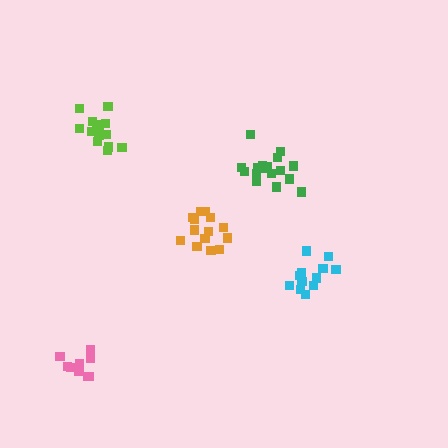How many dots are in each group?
Group 1: 18 dots, Group 2: 12 dots, Group 3: 15 dots, Group 4: 13 dots, Group 5: 14 dots (72 total).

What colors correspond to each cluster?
The clusters are colored: green, cyan, lime, pink, orange.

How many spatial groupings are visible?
There are 5 spatial groupings.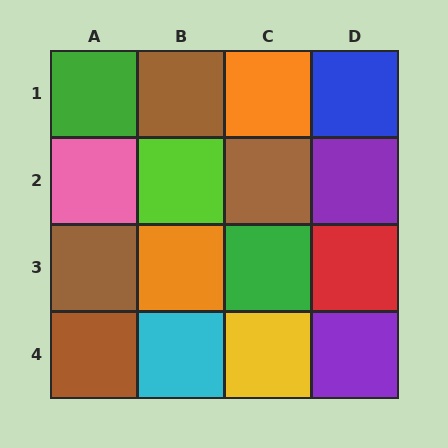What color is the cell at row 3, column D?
Red.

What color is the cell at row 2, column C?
Brown.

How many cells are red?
1 cell is red.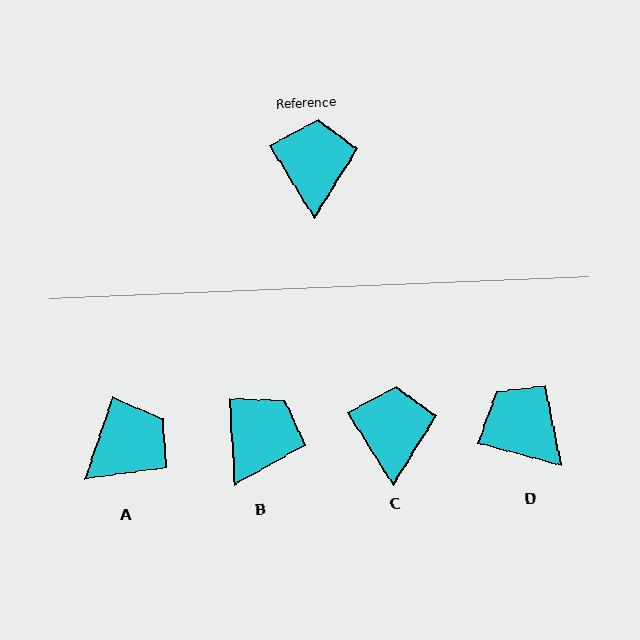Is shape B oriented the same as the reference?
No, it is off by about 29 degrees.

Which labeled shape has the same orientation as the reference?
C.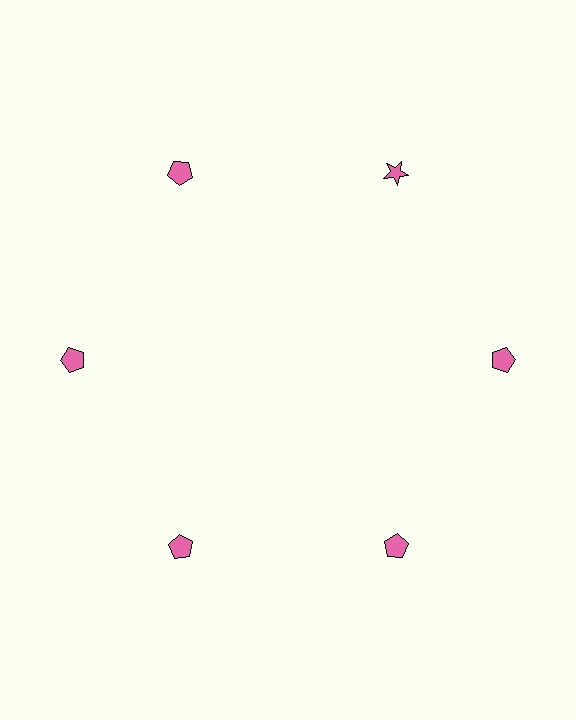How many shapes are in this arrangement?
There are 6 shapes arranged in a ring pattern.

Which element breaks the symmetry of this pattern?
The pink star at roughly the 1 o'clock position breaks the symmetry. All other shapes are pink pentagons.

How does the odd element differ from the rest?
It has a different shape: star instead of pentagon.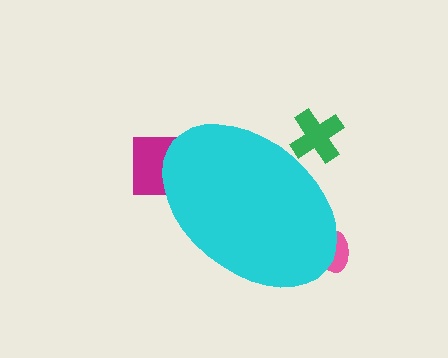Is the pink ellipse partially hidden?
Yes, the pink ellipse is partially hidden behind the cyan ellipse.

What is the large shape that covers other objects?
A cyan ellipse.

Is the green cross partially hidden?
Yes, the green cross is partially hidden behind the cyan ellipse.